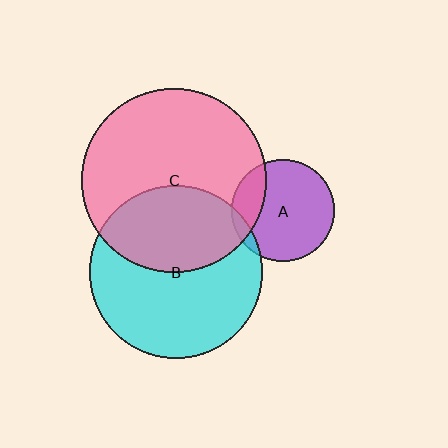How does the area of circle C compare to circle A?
Approximately 3.3 times.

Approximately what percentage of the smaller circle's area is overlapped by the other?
Approximately 5%.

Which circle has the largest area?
Circle C (pink).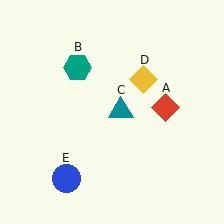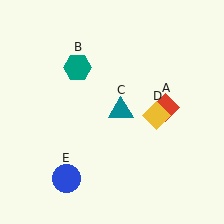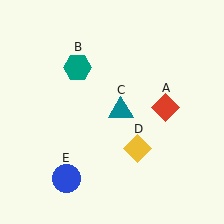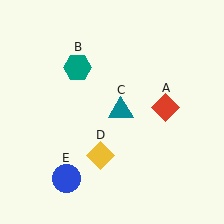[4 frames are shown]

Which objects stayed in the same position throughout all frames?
Red diamond (object A) and teal hexagon (object B) and teal triangle (object C) and blue circle (object E) remained stationary.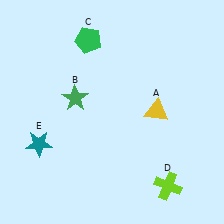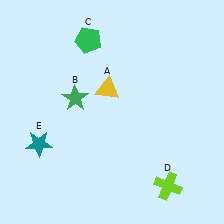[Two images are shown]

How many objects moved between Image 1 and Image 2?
1 object moved between the two images.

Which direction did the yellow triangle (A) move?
The yellow triangle (A) moved left.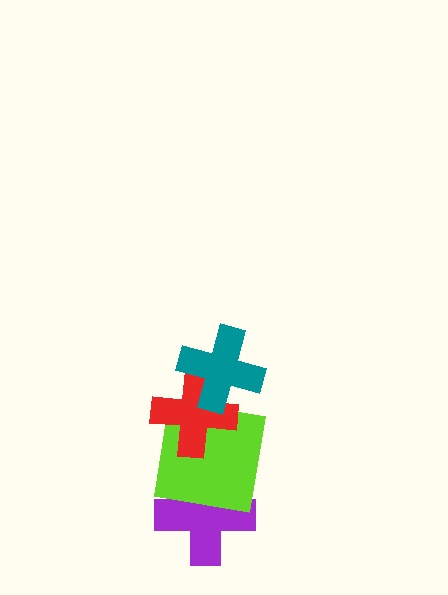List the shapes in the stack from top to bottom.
From top to bottom: the teal cross, the red cross, the lime square, the purple cross.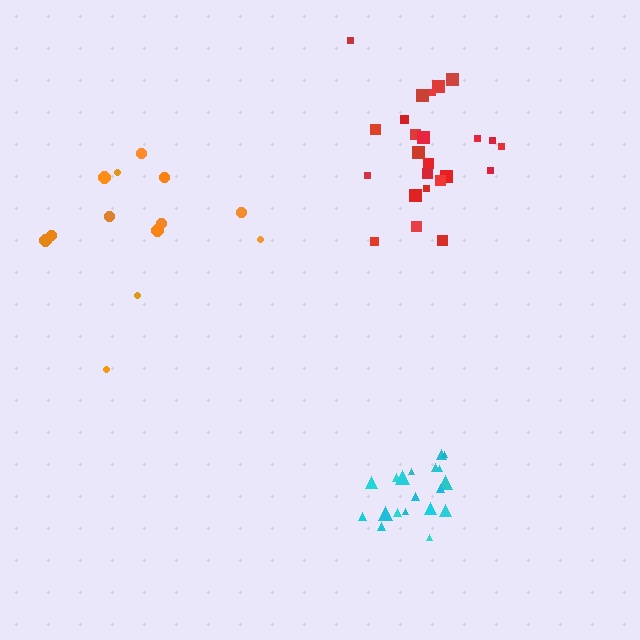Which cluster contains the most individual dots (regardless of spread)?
Red (24).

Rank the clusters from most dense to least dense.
cyan, red, orange.